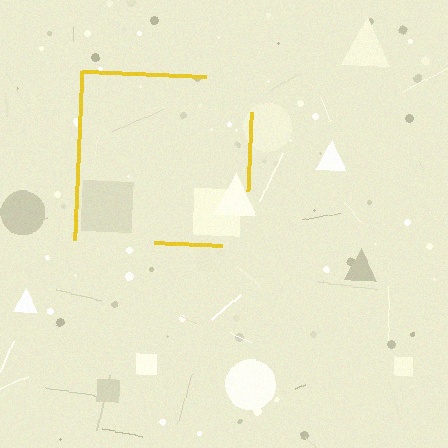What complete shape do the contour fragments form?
The contour fragments form a square.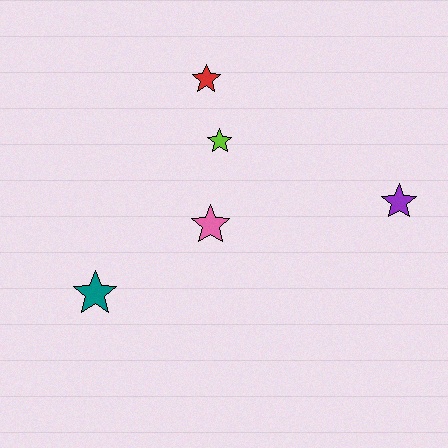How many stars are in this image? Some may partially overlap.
There are 5 stars.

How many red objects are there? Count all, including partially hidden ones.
There is 1 red object.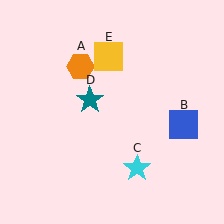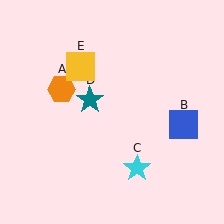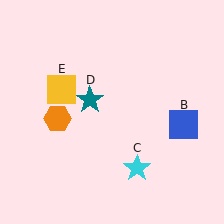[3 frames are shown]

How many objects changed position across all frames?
2 objects changed position: orange hexagon (object A), yellow square (object E).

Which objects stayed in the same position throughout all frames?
Blue square (object B) and cyan star (object C) and teal star (object D) remained stationary.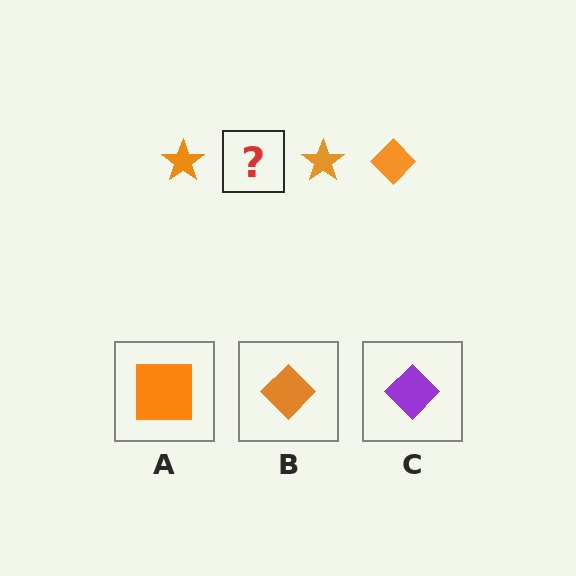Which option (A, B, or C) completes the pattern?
B.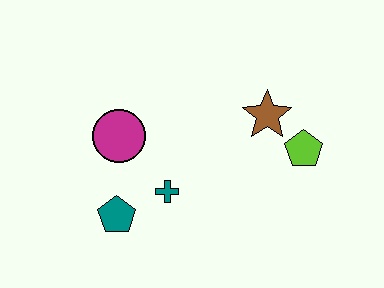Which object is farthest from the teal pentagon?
The lime pentagon is farthest from the teal pentagon.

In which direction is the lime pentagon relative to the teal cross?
The lime pentagon is to the right of the teal cross.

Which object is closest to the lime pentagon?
The brown star is closest to the lime pentagon.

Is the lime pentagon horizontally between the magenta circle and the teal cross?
No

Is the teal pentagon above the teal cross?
No